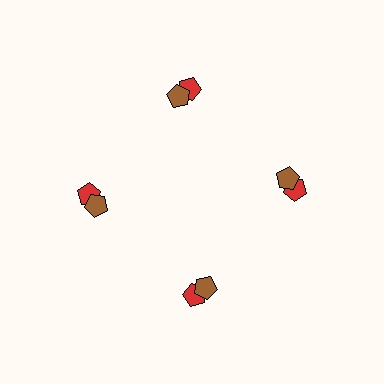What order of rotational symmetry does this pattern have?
This pattern has 4-fold rotational symmetry.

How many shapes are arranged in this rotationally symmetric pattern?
There are 8 shapes, arranged in 4 groups of 2.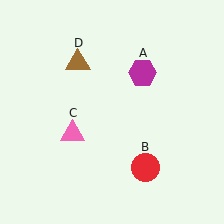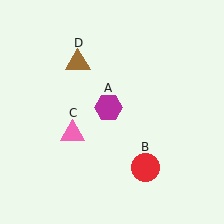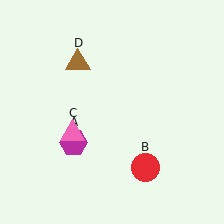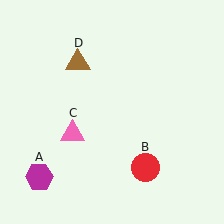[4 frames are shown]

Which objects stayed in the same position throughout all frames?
Red circle (object B) and pink triangle (object C) and brown triangle (object D) remained stationary.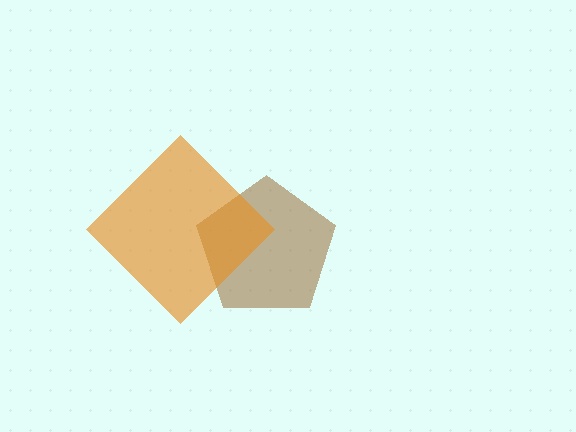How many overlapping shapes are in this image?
There are 2 overlapping shapes in the image.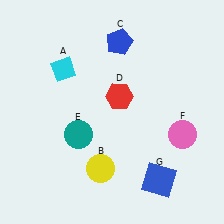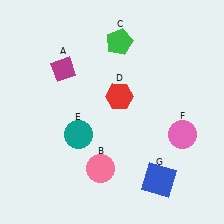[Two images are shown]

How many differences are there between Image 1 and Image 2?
There are 3 differences between the two images.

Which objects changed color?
A changed from cyan to magenta. B changed from yellow to pink. C changed from blue to green.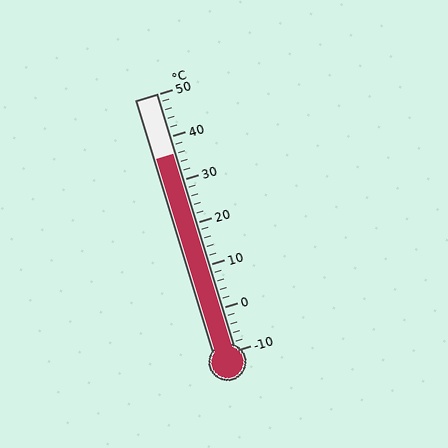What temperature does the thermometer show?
The thermometer shows approximately 36°C.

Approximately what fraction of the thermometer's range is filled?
The thermometer is filled to approximately 75% of its range.